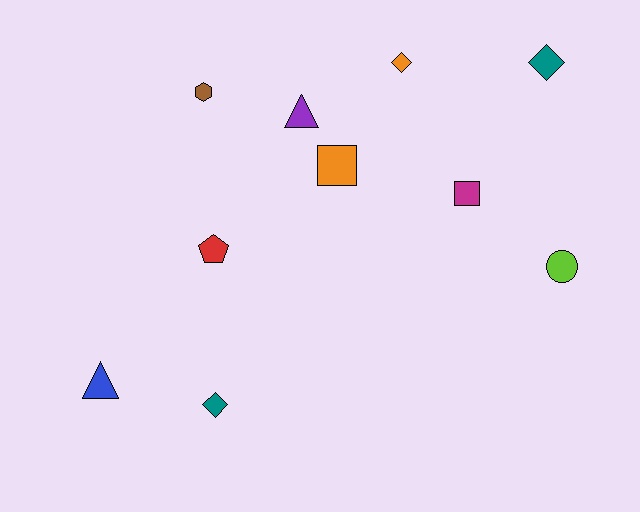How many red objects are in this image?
There is 1 red object.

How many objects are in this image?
There are 10 objects.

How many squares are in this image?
There are 2 squares.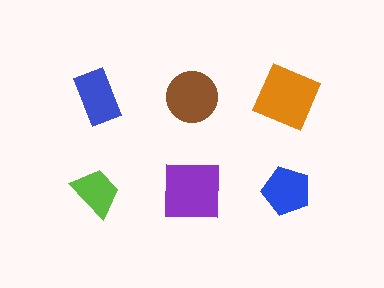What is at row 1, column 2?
A brown circle.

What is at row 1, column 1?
A blue rectangle.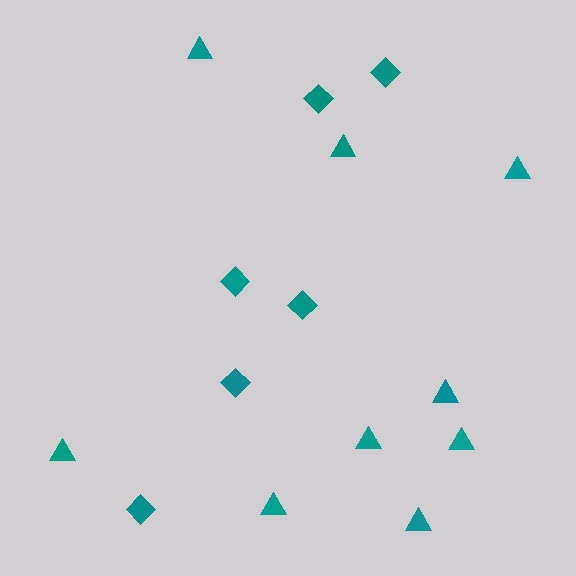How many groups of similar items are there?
There are 2 groups: one group of triangles (9) and one group of diamonds (6).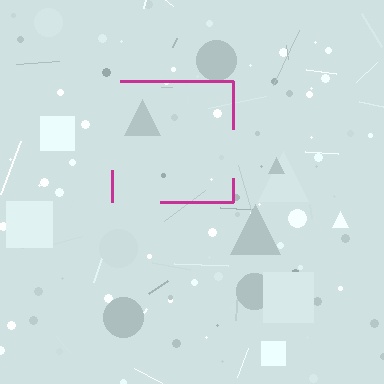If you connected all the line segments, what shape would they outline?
They would outline a square.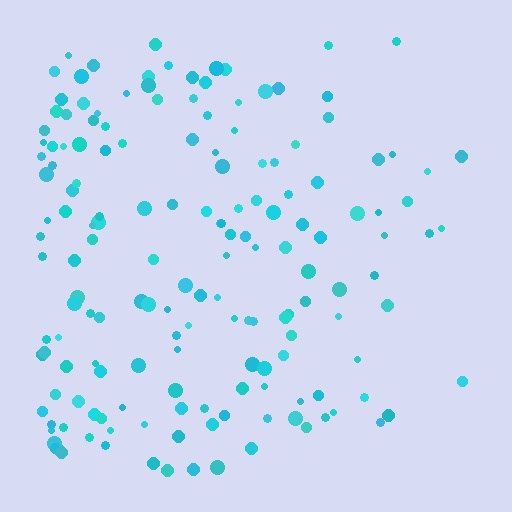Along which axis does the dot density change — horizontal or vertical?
Horizontal.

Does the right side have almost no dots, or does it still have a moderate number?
Still a moderate number, just noticeably fewer than the left.